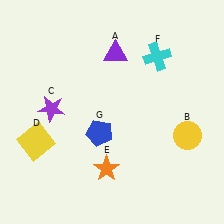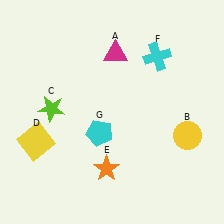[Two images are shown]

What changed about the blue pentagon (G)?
In Image 1, G is blue. In Image 2, it changed to cyan.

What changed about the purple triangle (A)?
In Image 1, A is purple. In Image 2, it changed to magenta.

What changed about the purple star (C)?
In Image 1, C is purple. In Image 2, it changed to lime.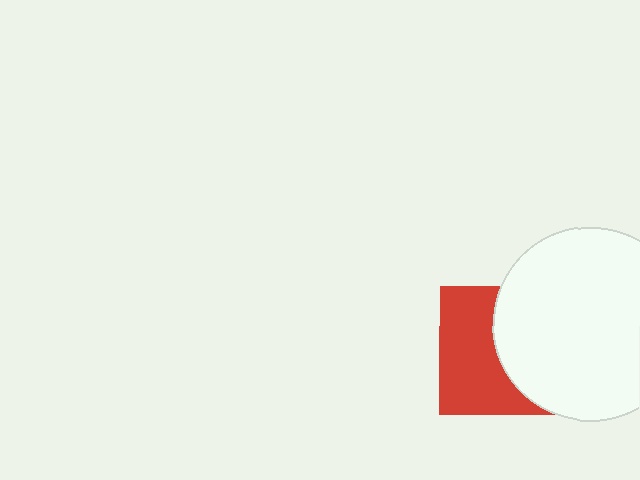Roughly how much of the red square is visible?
About half of it is visible (roughly 51%).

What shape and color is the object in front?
The object in front is a white circle.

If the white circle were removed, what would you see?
You would see the complete red square.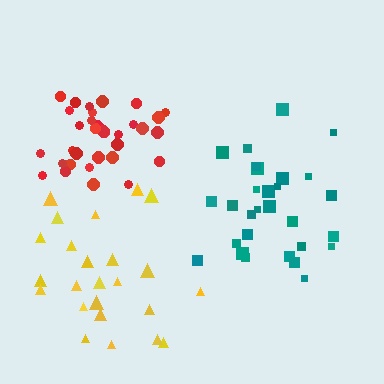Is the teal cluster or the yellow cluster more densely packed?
Teal.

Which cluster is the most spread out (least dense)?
Yellow.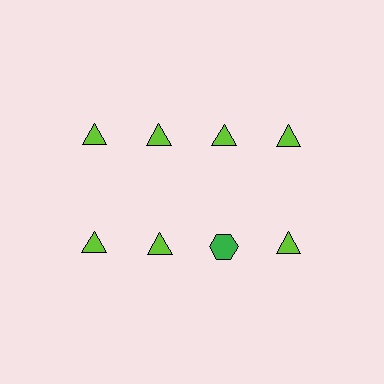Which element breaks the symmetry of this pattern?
The green hexagon in the second row, center column breaks the symmetry. All other shapes are lime triangles.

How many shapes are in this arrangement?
There are 8 shapes arranged in a grid pattern.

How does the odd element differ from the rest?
It differs in both color (green instead of lime) and shape (hexagon instead of triangle).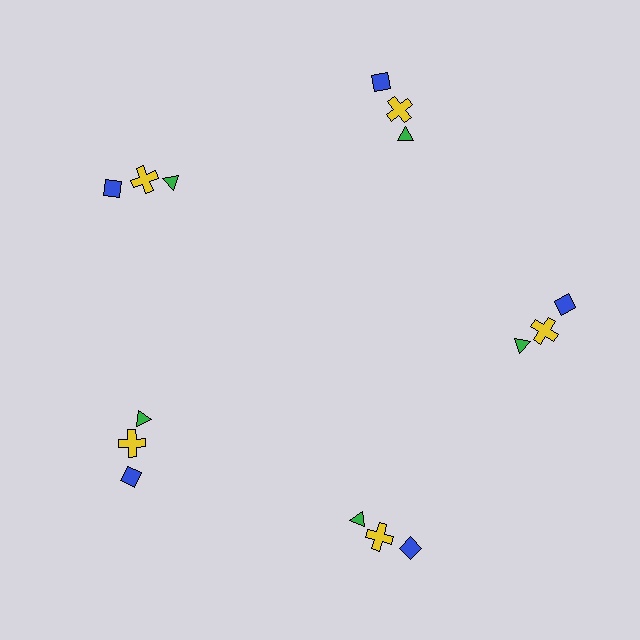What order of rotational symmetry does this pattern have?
This pattern has 5-fold rotational symmetry.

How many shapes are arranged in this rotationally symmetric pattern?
There are 15 shapes, arranged in 5 groups of 3.